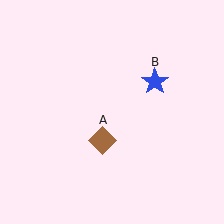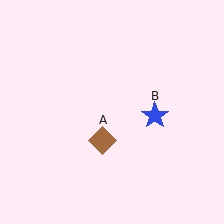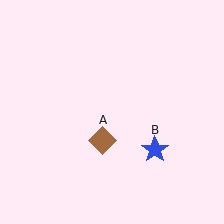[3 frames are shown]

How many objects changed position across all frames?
1 object changed position: blue star (object B).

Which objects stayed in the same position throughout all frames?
Brown diamond (object A) remained stationary.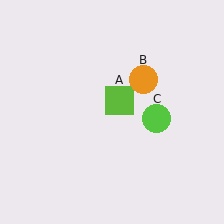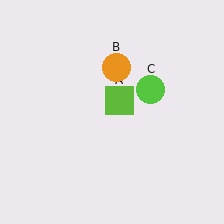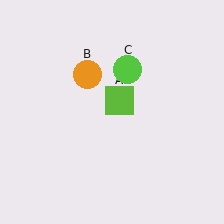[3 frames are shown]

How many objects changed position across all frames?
2 objects changed position: orange circle (object B), lime circle (object C).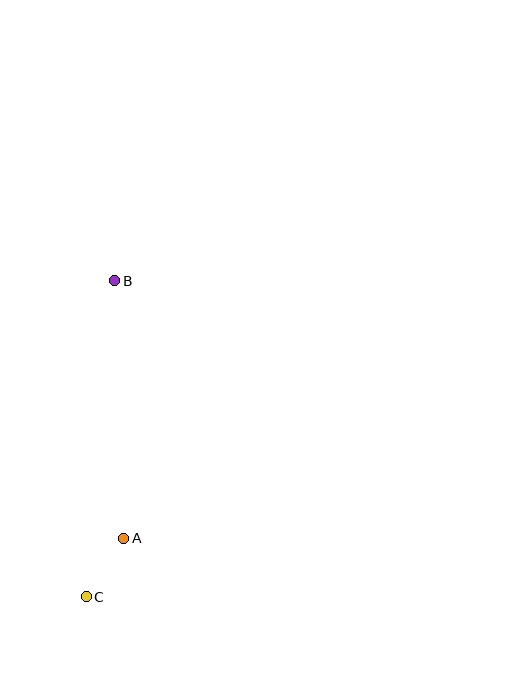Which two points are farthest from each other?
Points B and C are farthest from each other.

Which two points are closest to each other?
Points A and C are closest to each other.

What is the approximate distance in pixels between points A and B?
The distance between A and B is approximately 257 pixels.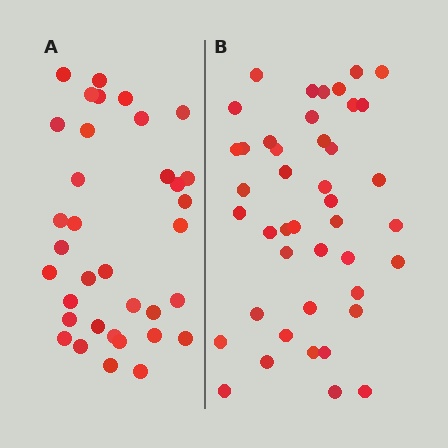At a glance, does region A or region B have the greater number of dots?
Region B (the right region) has more dots.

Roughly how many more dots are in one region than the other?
Region B has roughly 8 or so more dots than region A.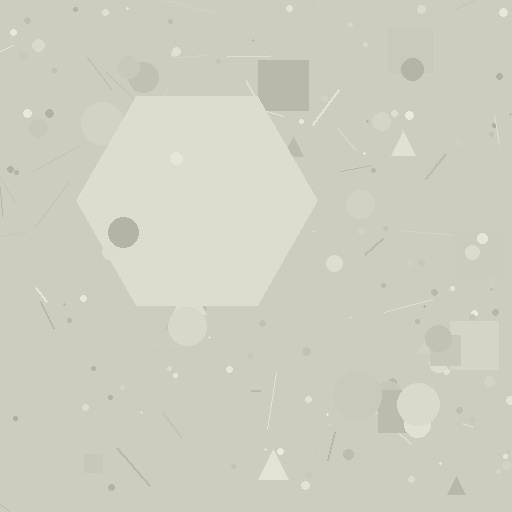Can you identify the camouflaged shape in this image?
The camouflaged shape is a hexagon.